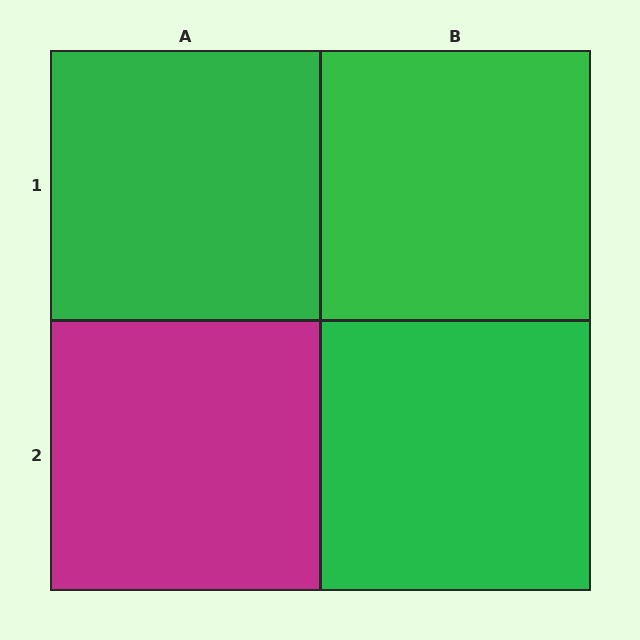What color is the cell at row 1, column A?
Green.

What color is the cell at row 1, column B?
Green.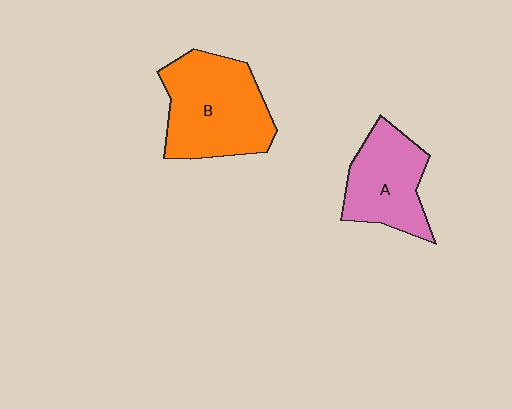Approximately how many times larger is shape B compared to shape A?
Approximately 1.4 times.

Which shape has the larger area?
Shape B (orange).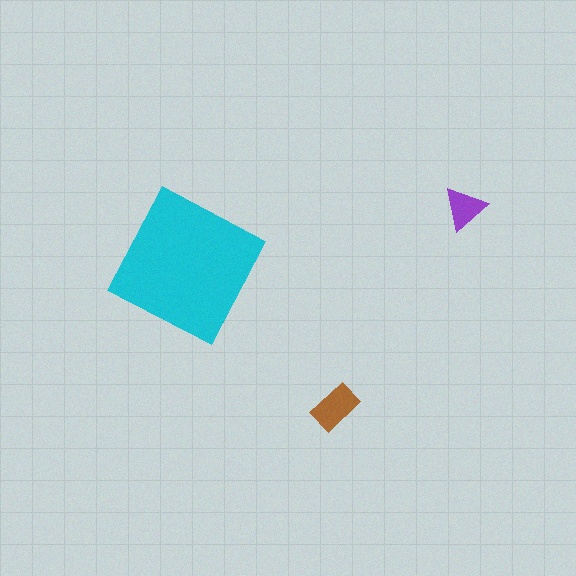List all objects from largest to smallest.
The cyan square, the brown rectangle, the purple triangle.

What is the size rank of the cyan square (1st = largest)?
1st.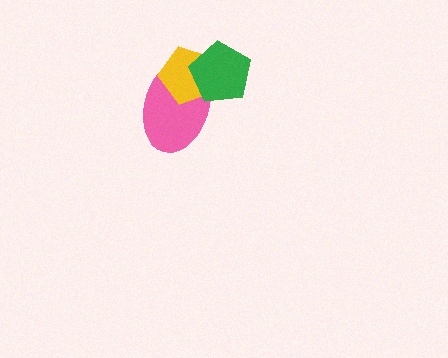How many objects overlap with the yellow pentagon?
2 objects overlap with the yellow pentagon.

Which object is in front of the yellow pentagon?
The green pentagon is in front of the yellow pentagon.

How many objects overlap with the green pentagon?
2 objects overlap with the green pentagon.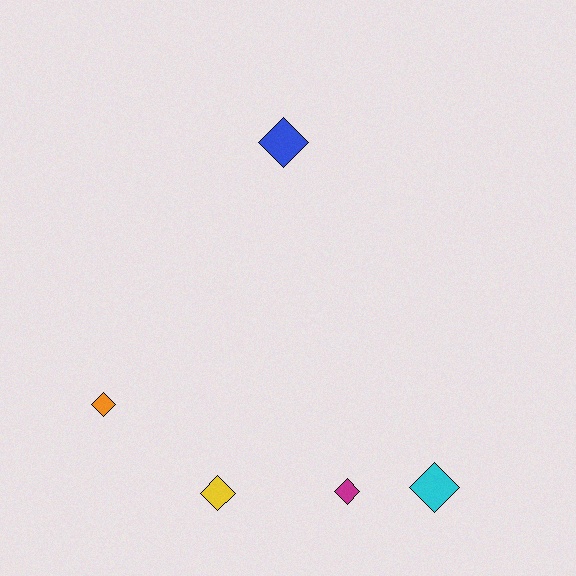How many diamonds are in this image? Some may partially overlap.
There are 5 diamonds.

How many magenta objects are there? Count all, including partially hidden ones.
There is 1 magenta object.